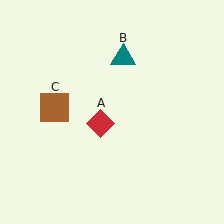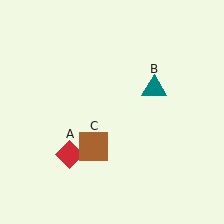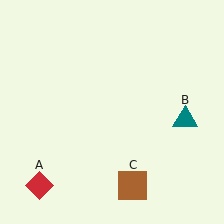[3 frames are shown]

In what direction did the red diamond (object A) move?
The red diamond (object A) moved down and to the left.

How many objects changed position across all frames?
3 objects changed position: red diamond (object A), teal triangle (object B), brown square (object C).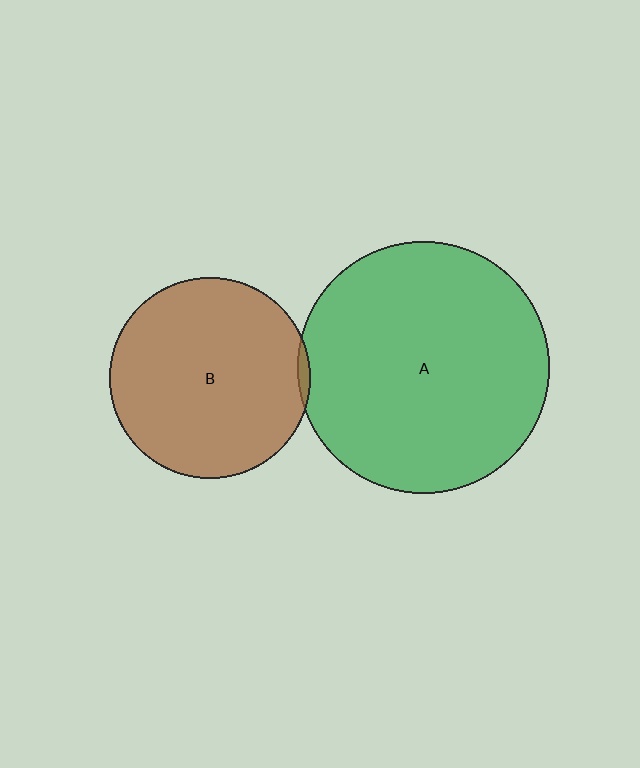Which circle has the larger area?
Circle A (green).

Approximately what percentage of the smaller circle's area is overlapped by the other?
Approximately 5%.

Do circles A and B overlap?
Yes.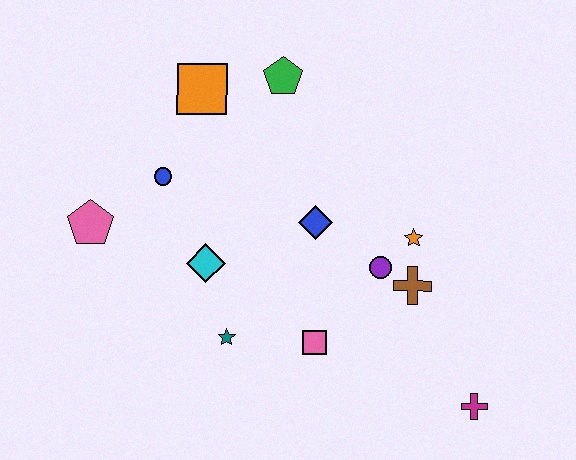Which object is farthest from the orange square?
The magenta cross is farthest from the orange square.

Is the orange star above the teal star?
Yes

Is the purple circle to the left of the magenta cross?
Yes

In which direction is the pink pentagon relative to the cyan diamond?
The pink pentagon is to the left of the cyan diamond.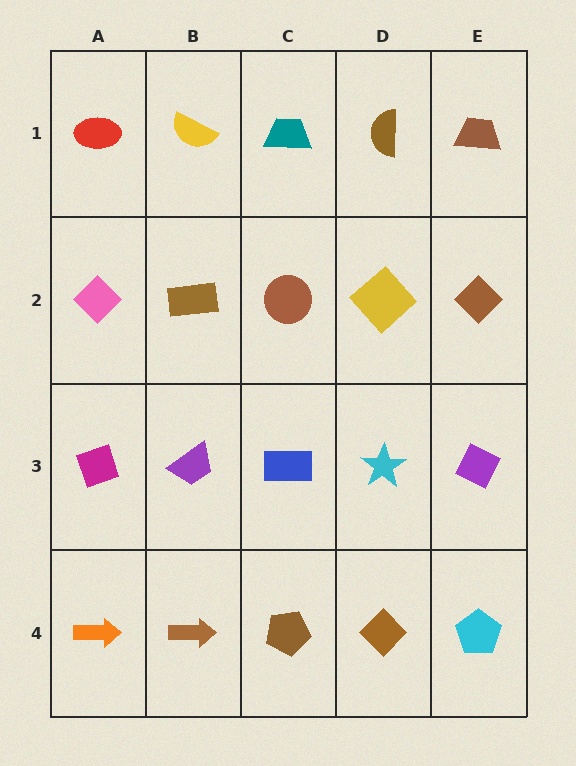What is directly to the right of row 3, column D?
A purple diamond.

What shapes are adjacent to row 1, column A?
A pink diamond (row 2, column A), a yellow semicircle (row 1, column B).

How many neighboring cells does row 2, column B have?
4.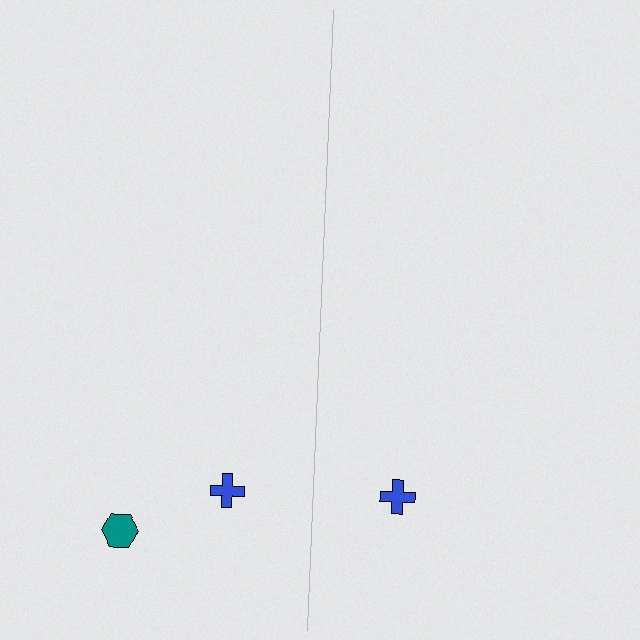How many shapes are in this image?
There are 3 shapes in this image.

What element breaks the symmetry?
A teal hexagon is missing from the right side.